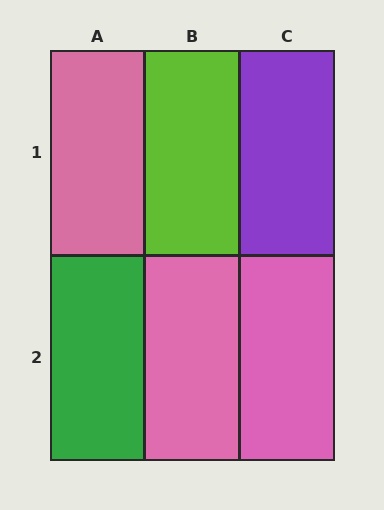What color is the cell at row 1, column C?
Purple.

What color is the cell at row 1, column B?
Lime.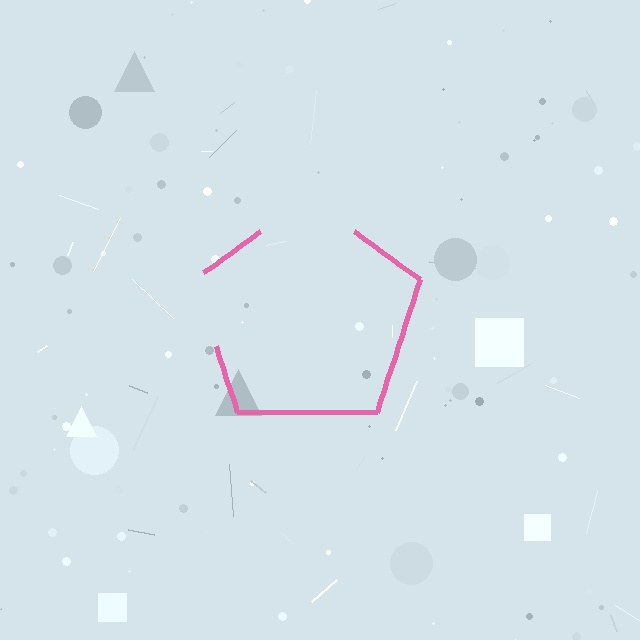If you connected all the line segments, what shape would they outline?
They would outline a pentagon.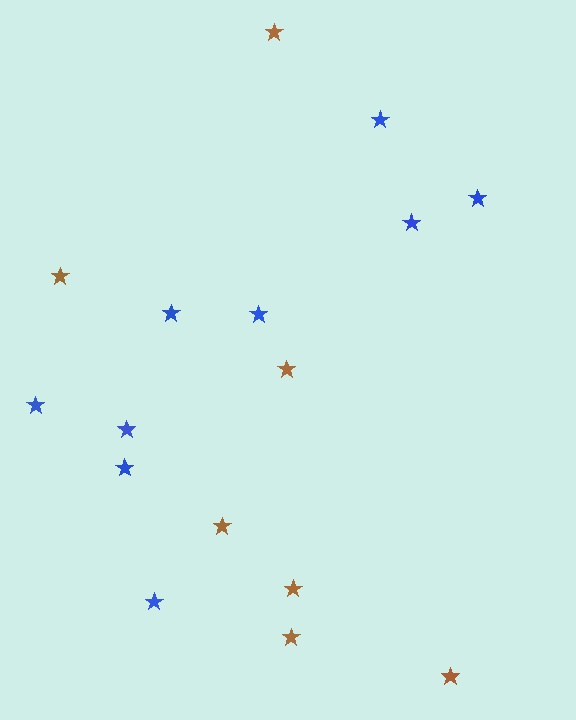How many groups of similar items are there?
There are 2 groups: one group of brown stars (7) and one group of blue stars (9).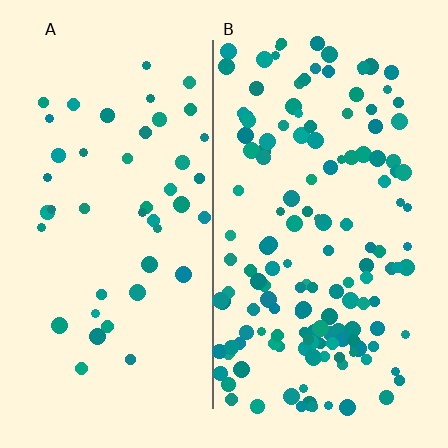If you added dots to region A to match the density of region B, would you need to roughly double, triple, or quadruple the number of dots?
Approximately triple.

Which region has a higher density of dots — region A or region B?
B (the right).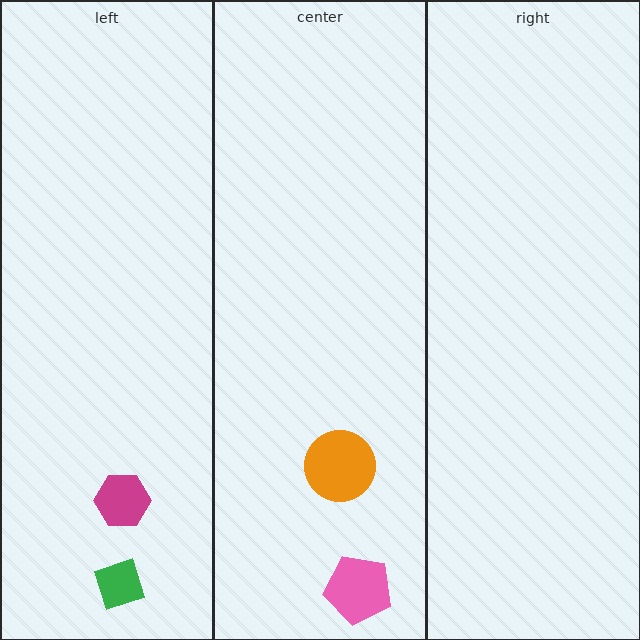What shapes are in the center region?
The orange circle, the pink pentagon.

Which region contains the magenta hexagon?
The left region.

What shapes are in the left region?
The green diamond, the magenta hexagon.